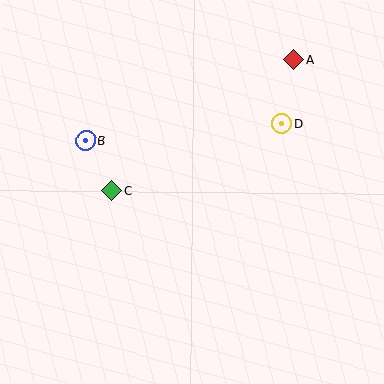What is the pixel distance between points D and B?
The distance between D and B is 197 pixels.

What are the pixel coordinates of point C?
Point C is at (112, 191).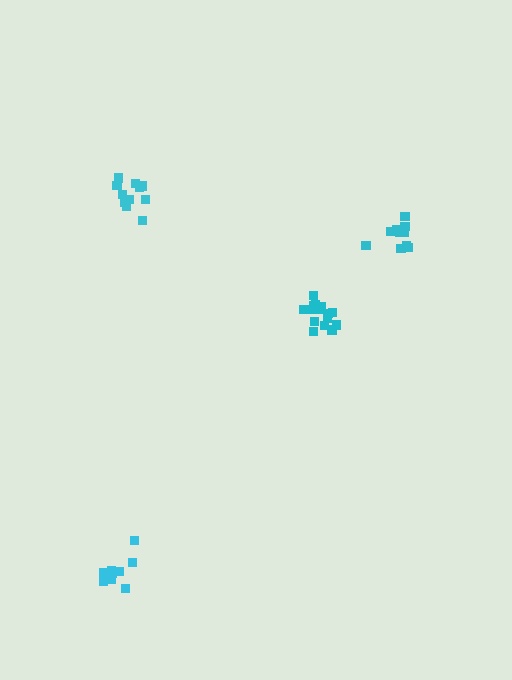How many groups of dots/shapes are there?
There are 4 groups.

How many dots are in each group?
Group 1: 15 dots, Group 2: 11 dots, Group 3: 9 dots, Group 4: 10 dots (45 total).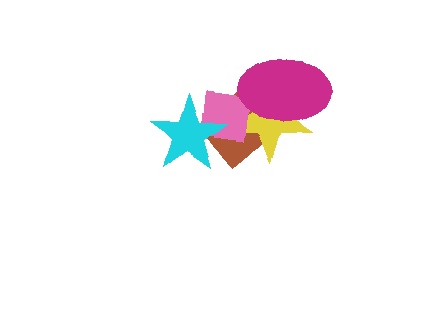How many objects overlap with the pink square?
4 objects overlap with the pink square.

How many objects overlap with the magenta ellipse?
3 objects overlap with the magenta ellipse.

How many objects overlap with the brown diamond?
4 objects overlap with the brown diamond.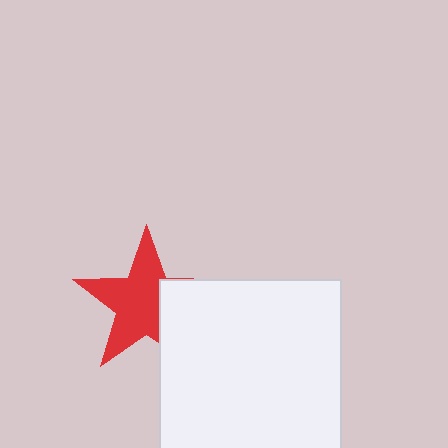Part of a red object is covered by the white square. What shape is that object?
It is a star.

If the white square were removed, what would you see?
You would see the complete red star.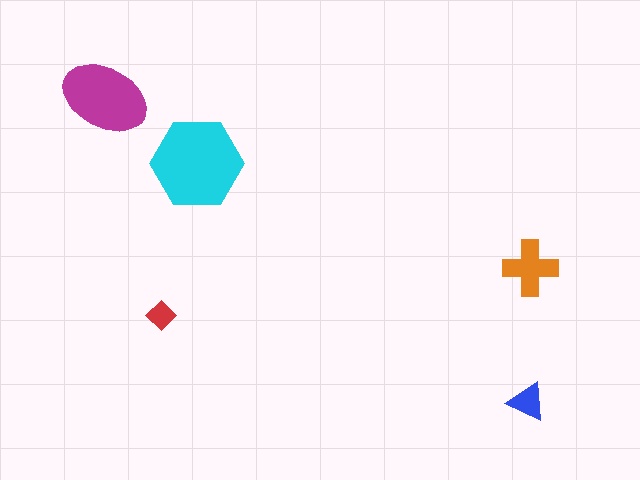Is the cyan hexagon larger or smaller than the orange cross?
Larger.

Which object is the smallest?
The red diamond.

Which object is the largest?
The cyan hexagon.